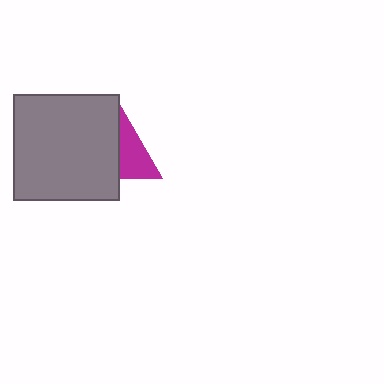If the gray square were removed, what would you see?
You would see the complete magenta triangle.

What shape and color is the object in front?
The object in front is a gray square.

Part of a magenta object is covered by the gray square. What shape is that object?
It is a triangle.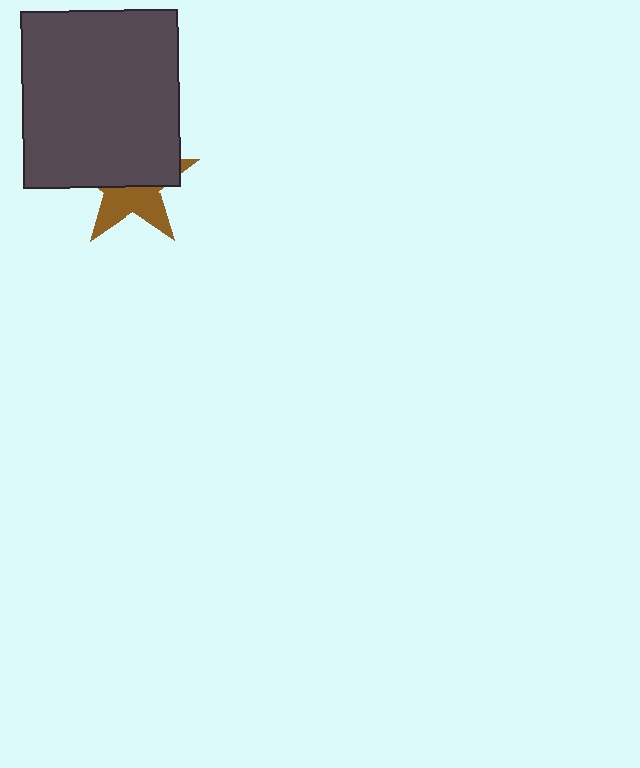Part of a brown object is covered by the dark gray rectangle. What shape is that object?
It is a star.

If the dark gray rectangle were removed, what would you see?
You would see the complete brown star.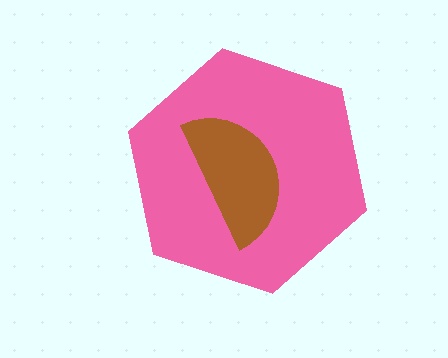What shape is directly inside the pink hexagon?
The brown semicircle.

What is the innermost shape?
The brown semicircle.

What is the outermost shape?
The pink hexagon.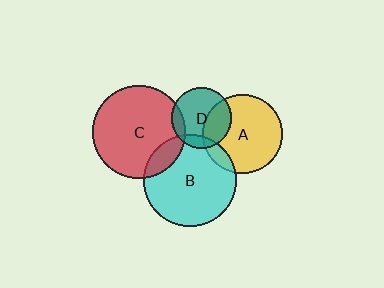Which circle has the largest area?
Circle C (red).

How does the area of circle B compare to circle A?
Approximately 1.4 times.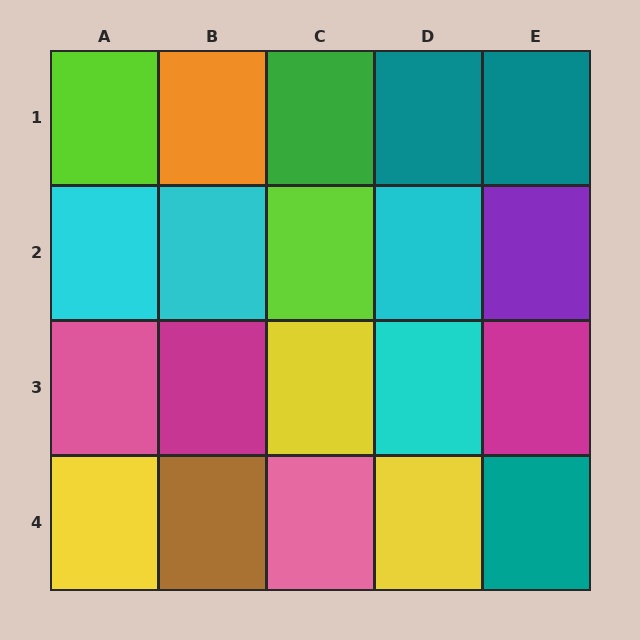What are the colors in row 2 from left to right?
Cyan, cyan, lime, cyan, purple.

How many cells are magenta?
2 cells are magenta.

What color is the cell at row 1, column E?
Teal.